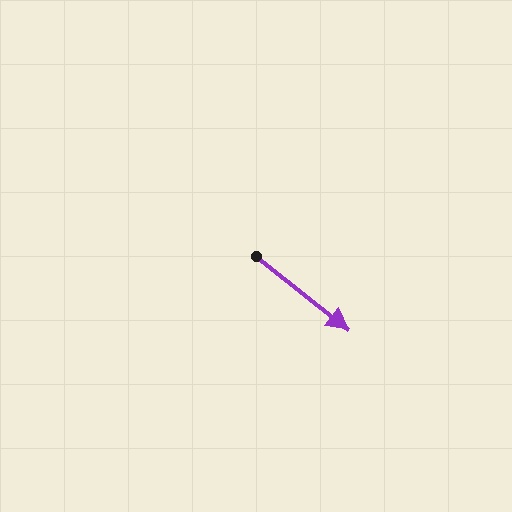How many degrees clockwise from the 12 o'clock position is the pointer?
Approximately 129 degrees.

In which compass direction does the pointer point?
Southeast.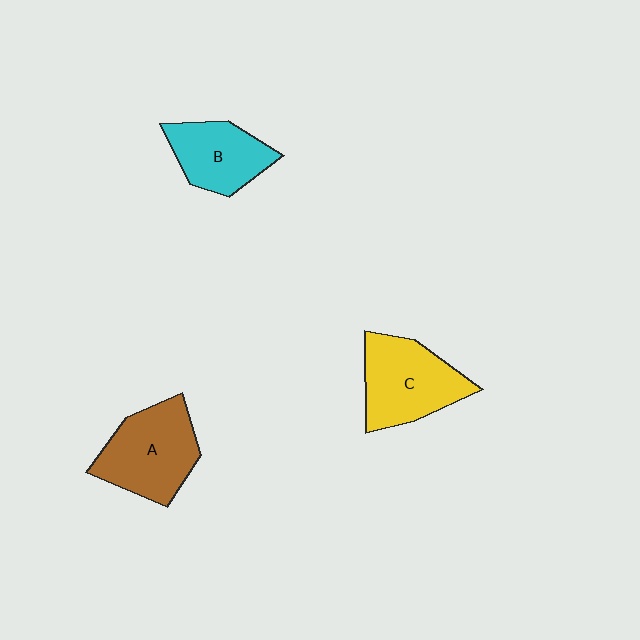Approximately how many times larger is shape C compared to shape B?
Approximately 1.3 times.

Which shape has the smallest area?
Shape B (cyan).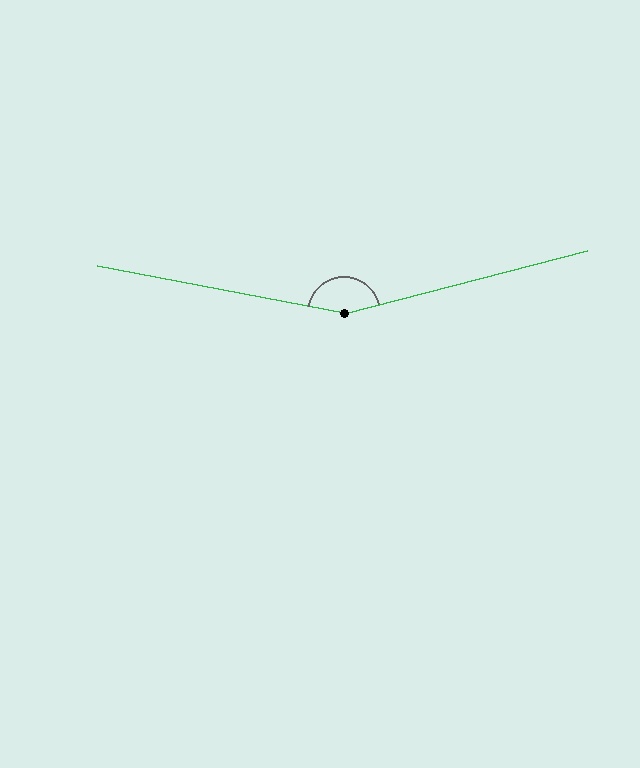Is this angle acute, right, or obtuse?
It is obtuse.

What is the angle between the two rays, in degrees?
Approximately 155 degrees.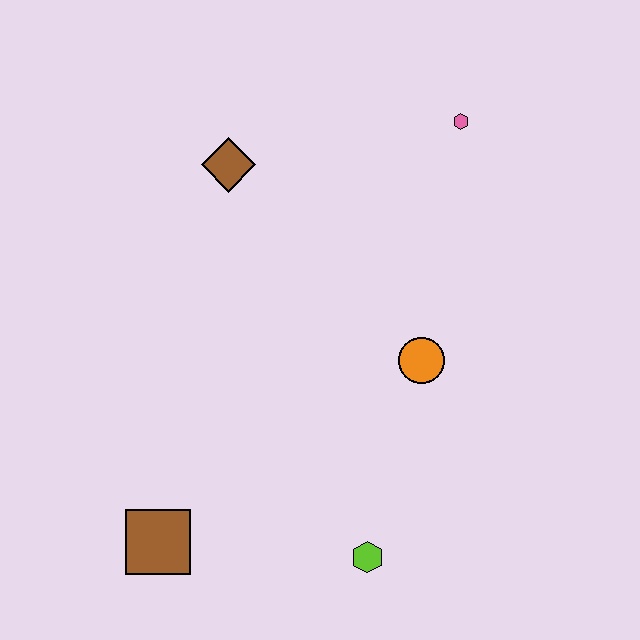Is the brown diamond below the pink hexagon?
Yes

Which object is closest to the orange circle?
The lime hexagon is closest to the orange circle.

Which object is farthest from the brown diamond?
The lime hexagon is farthest from the brown diamond.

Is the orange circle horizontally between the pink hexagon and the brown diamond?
Yes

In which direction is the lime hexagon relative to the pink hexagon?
The lime hexagon is below the pink hexagon.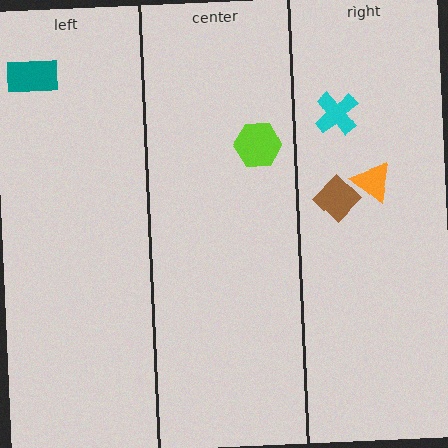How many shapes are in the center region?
1.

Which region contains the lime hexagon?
The center region.